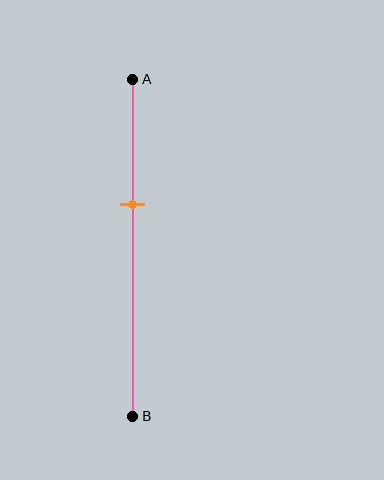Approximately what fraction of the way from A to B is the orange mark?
The orange mark is approximately 35% of the way from A to B.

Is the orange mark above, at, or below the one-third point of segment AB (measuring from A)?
The orange mark is below the one-third point of segment AB.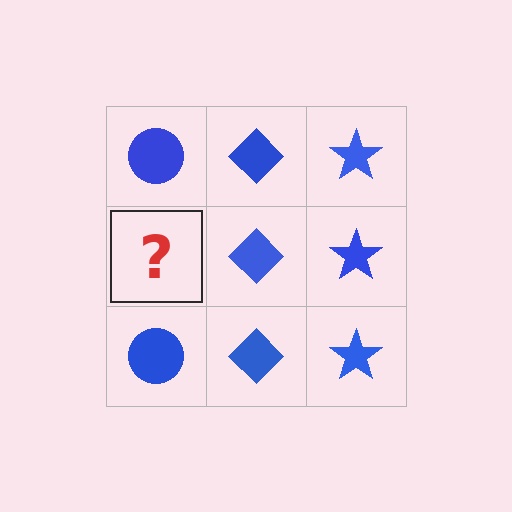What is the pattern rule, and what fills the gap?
The rule is that each column has a consistent shape. The gap should be filled with a blue circle.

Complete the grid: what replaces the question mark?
The question mark should be replaced with a blue circle.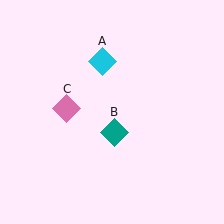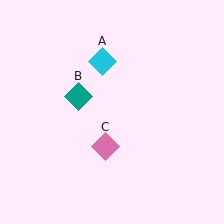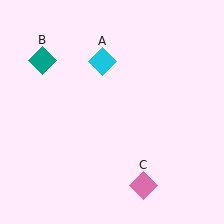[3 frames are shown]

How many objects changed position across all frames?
2 objects changed position: teal diamond (object B), pink diamond (object C).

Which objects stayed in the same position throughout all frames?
Cyan diamond (object A) remained stationary.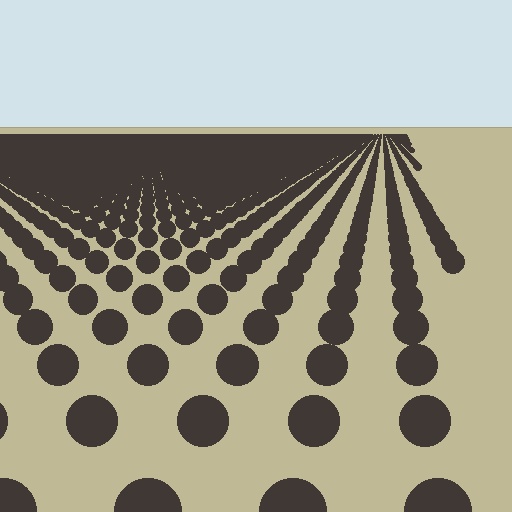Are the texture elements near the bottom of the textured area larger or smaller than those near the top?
Larger. Near the bottom, elements are closer to the viewer and appear at a bigger on-screen size.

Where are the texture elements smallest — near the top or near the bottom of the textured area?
Near the top.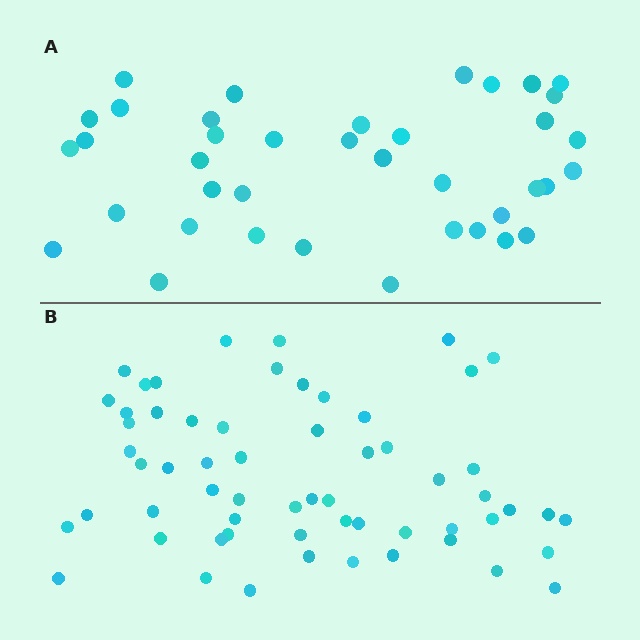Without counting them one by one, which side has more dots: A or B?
Region B (the bottom region) has more dots.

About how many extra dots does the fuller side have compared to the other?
Region B has approximately 20 more dots than region A.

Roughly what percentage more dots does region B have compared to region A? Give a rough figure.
About 55% more.